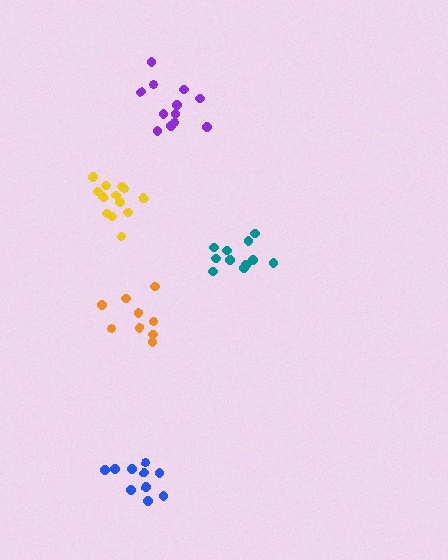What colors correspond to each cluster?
The clusters are colored: purple, blue, yellow, teal, orange.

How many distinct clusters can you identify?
There are 5 distinct clusters.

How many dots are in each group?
Group 1: 12 dots, Group 2: 10 dots, Group 3: 13 dots, Group 4: 11 dots, Group 5: 9 dots (55 total).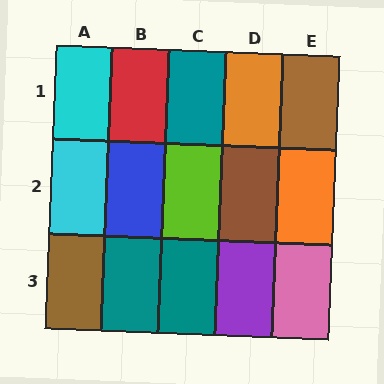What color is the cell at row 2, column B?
Blue.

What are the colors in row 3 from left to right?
Brown, teal, teal, purple, pink.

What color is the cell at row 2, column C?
Lime.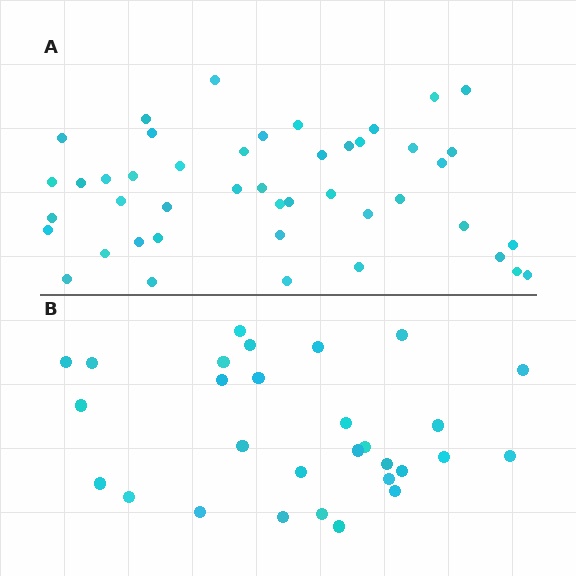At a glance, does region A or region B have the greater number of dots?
Region A (the top region) has more dots.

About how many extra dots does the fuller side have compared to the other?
Region A has approximately 15 more dots than region B.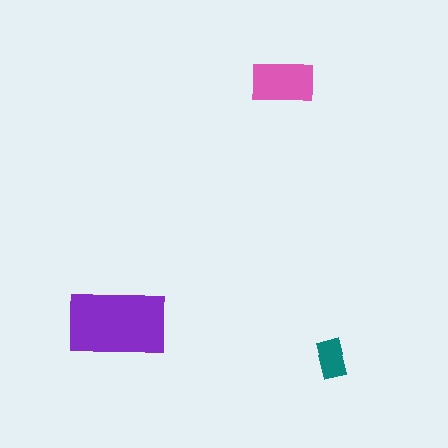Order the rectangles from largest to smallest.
the purple one, the pink one, the teal one.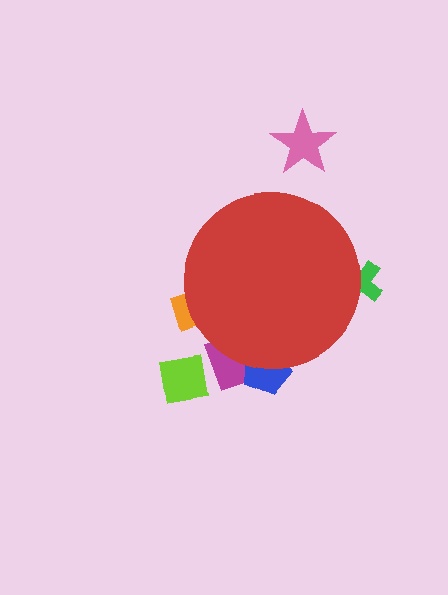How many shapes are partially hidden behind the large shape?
4 shapes are partially hidden.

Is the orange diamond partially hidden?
Yes, the orange diamond is partially hidden behind the red circle.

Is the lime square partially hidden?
No, the lime square is fully visible.